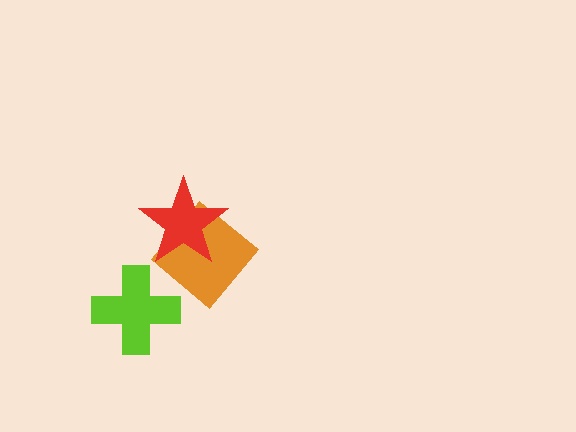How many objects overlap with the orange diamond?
1 object overlaps with the orange diamond.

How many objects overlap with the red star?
1 object overlaps with the red star.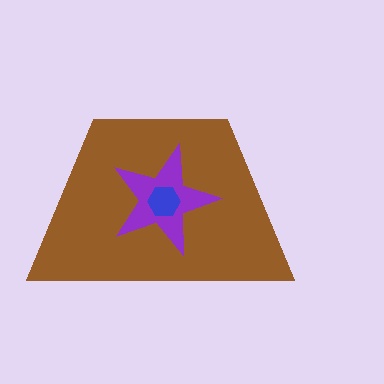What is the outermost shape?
The brown trapezoid.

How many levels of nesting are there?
3.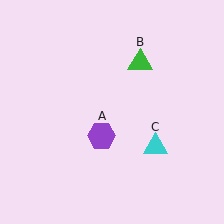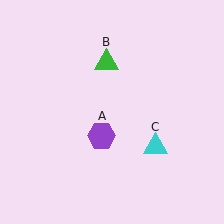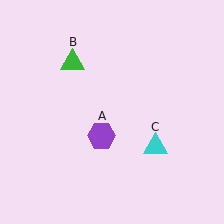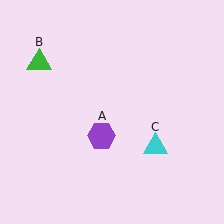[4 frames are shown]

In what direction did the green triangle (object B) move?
The green triangle (object B) moved left.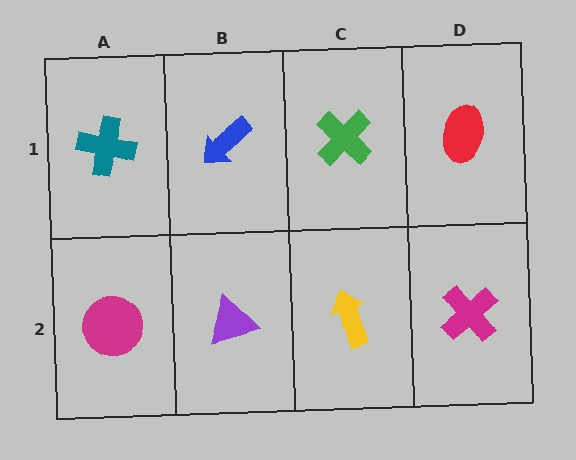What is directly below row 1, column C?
A yellow arrow.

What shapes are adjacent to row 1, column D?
A magenta cross (row 2, column D), a green cross (row 1, column C).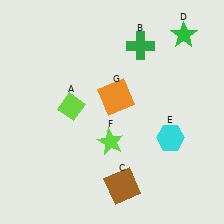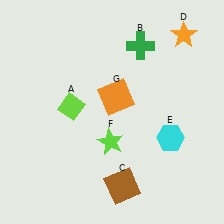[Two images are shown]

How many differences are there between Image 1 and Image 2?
There is 1 difference between the two images.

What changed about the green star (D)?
In Image 1, D is green. In Image 2, it changed to orange.